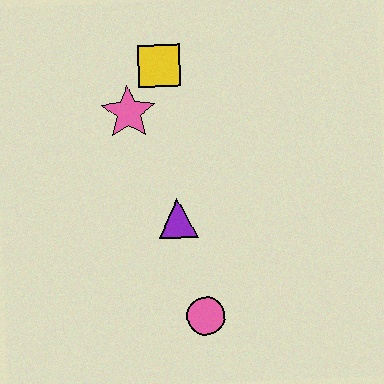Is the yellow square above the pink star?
Yes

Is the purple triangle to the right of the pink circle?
No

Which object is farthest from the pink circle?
The yellow square is farthest from the pink circle.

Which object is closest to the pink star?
The yellow square is closest to the pink star.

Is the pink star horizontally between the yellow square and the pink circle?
No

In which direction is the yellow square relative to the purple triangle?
The yellow square is above the purple triangle.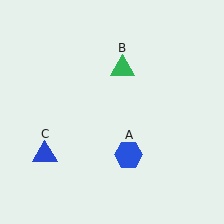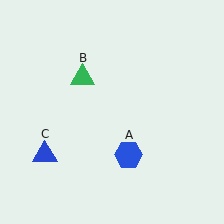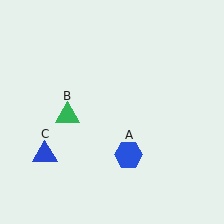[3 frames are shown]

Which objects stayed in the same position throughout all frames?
Blue hexagon (object A) and blue triangle (object C) remained stationary.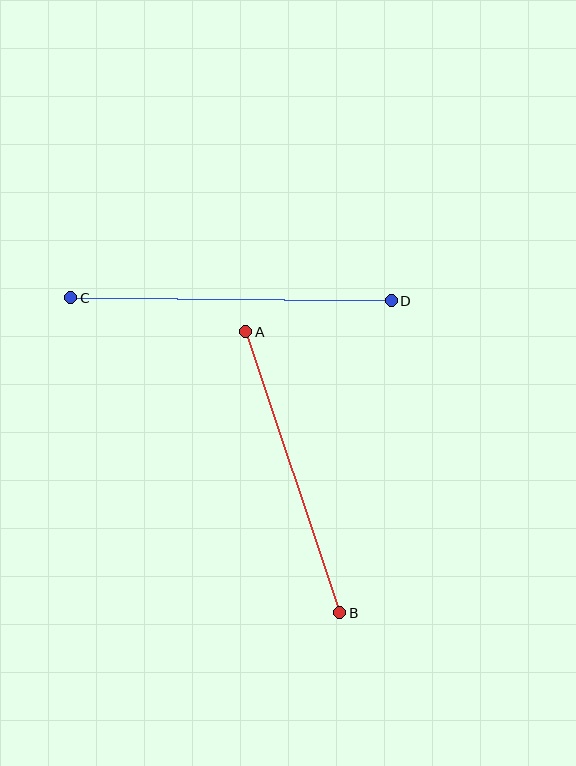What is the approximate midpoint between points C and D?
The midpoint is at approximately (231, 299) pixels.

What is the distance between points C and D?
The distance is approximately 320 pixels.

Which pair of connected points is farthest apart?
Points C and D are farthest apart.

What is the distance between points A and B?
The distance is approximately 296 pixels.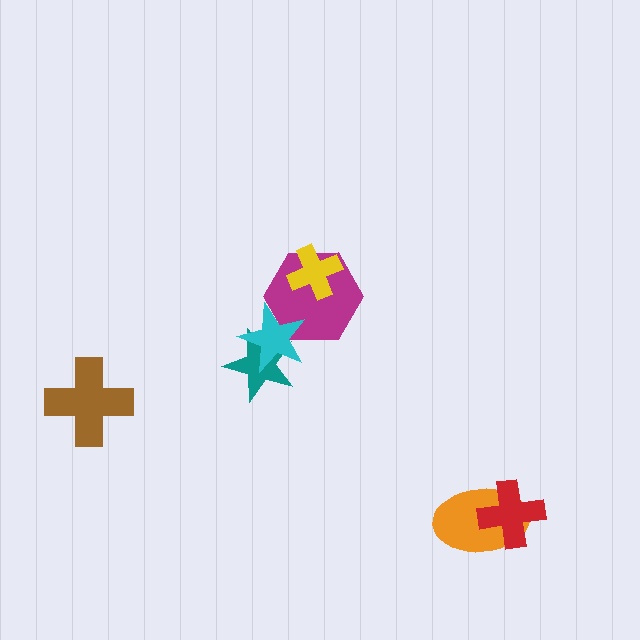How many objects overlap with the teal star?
1 object overlaps with the teal star.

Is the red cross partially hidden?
No, no other shape covers it.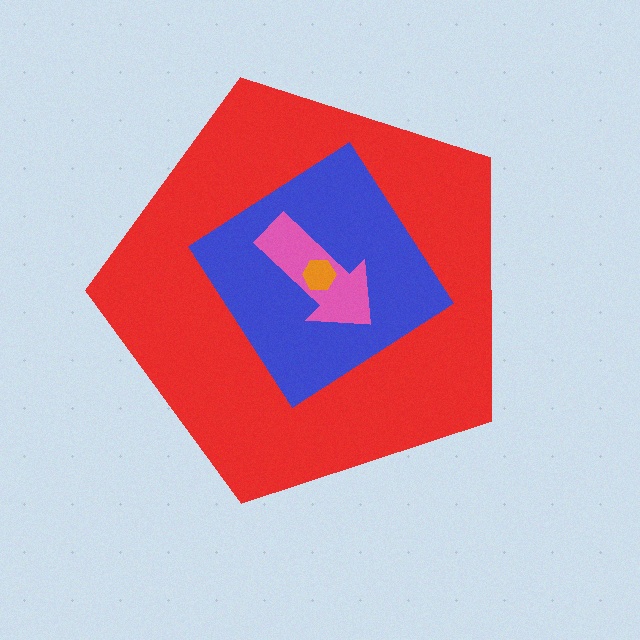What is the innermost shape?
The orange hexagon.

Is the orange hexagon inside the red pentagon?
Yes.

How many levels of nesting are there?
4.